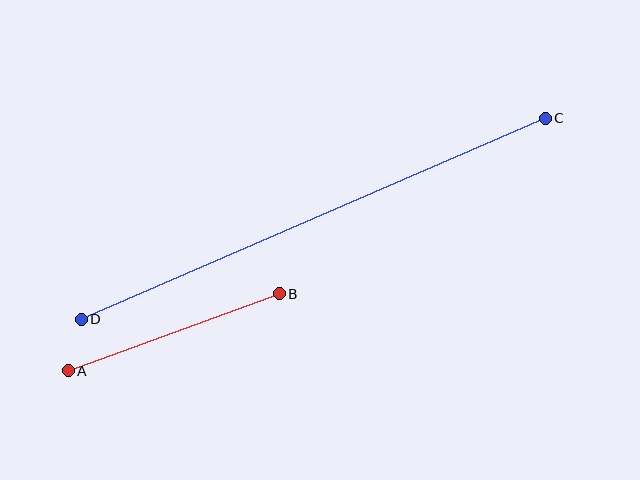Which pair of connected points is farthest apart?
Points C and D are farthest apart.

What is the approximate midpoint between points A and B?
The midpoint is at approximately (174, 332) pixels.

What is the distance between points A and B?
The distance is approximately 224 pixels.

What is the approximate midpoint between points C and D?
The midpoint is at approximately (313, 219) pixels.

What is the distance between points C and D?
The distance is approximately 506 pixels.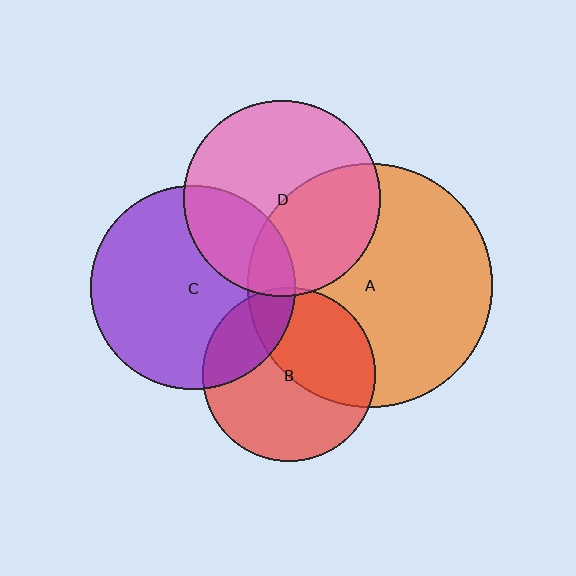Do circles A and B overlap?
Yes.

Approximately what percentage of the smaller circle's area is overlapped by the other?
Approximately 45%.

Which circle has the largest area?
Circle A (orange).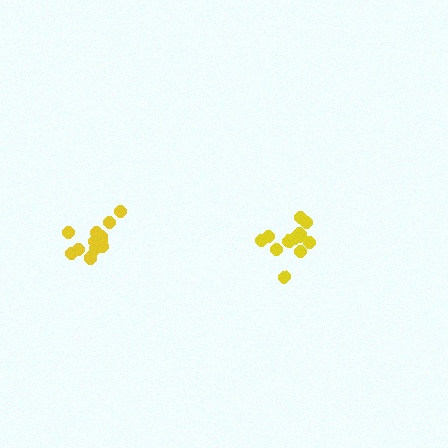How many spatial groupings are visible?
There are 2 spatial groupings.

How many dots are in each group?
Group 1: 14 dots, Group 2: 12 dots (26 total).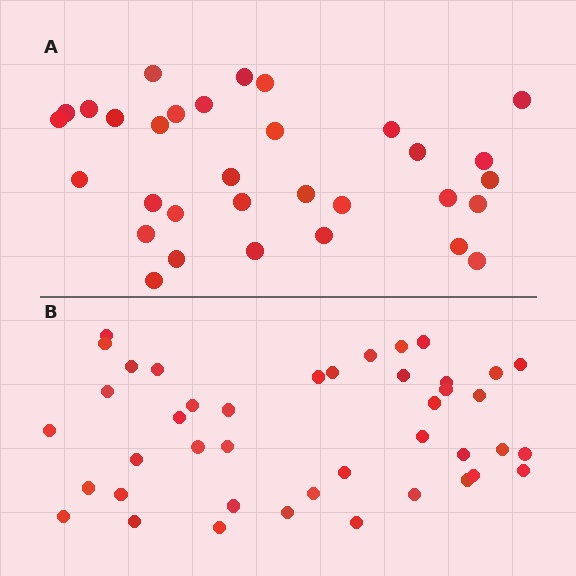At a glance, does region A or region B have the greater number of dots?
Region B (the bottom region) has more dots.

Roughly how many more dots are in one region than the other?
Region B has roughly 10 or so more dots than region A.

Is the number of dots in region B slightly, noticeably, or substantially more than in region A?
Region B has noticeably more, but not dramatically so. The ratio is roughly 1.3 to 1.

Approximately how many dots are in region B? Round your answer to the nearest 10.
About 40 dots. (The exact count is 42, which rounds to 40.)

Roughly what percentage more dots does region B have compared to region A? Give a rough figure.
About 30% more.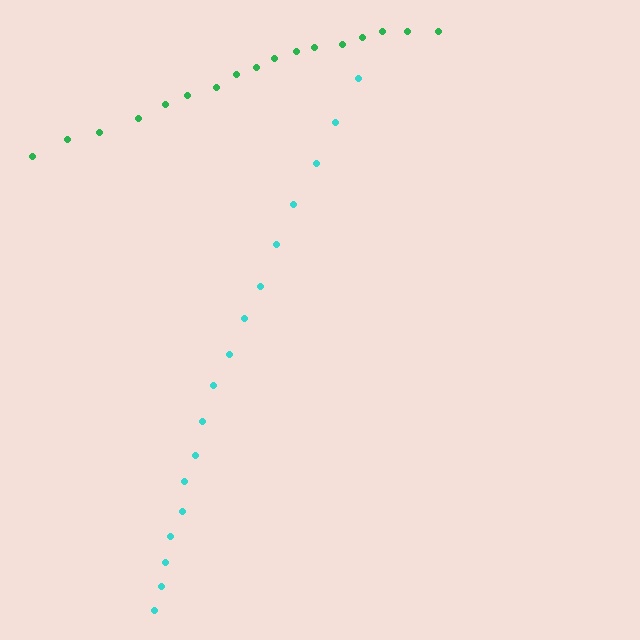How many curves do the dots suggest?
There are 2 distinct paths.